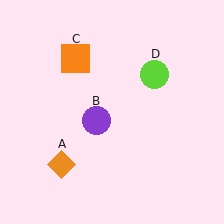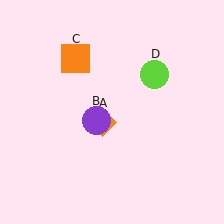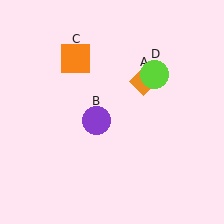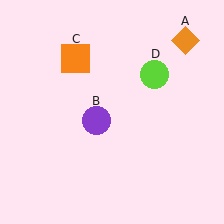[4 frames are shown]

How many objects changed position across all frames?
1 object changed position: orange diamond (object A).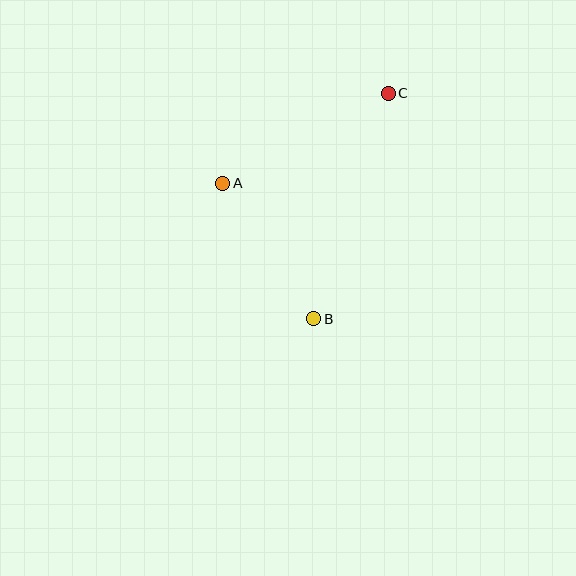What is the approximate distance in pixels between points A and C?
The distance between A and C is approximately 188 pixels.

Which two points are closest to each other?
Points A and B are closest to each other.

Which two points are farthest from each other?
Points B and C are farthest from each other.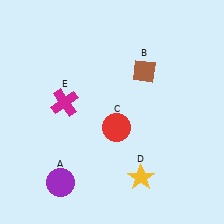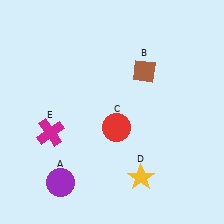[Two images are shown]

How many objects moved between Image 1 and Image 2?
1 object moved between the two images.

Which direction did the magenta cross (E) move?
The magenta cross (E) moved down.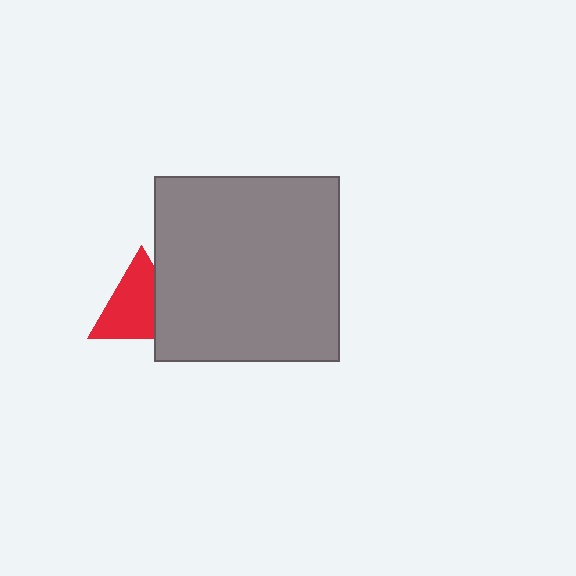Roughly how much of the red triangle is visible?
Most of it is visible (roughly 69%).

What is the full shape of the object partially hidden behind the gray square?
The partially hidden object is a red triangle.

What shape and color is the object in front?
The object in front is a gray square.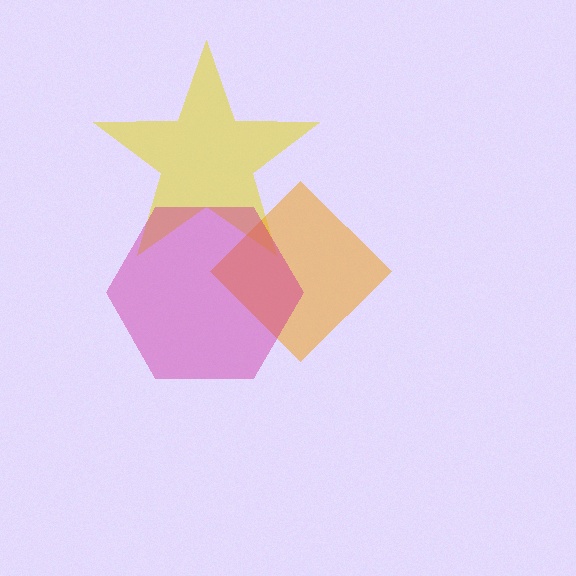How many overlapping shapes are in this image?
There are 3 overlapping shapes in the image.